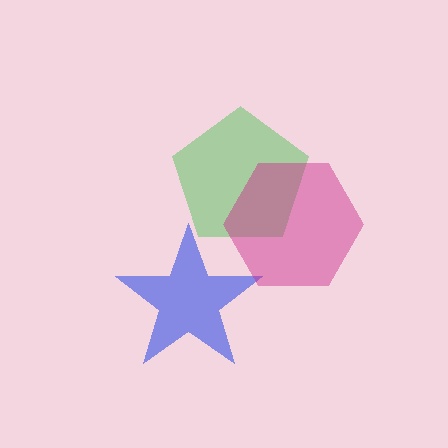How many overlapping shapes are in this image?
There are 3 overlapping shapes in the image.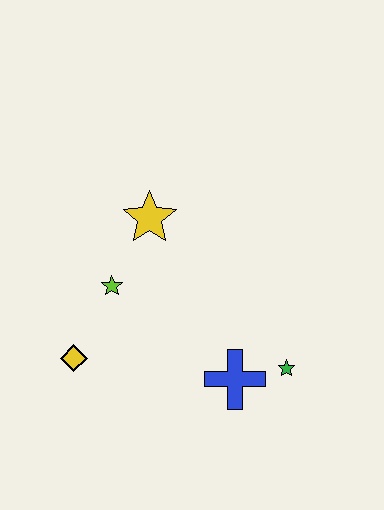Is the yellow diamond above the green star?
Yes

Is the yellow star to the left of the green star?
Yes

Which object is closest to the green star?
The blue cross is closest to the green star.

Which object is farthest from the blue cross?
The yellow star is farthest from the blue cross.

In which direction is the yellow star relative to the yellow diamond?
The yellow star is above the yellow diamond.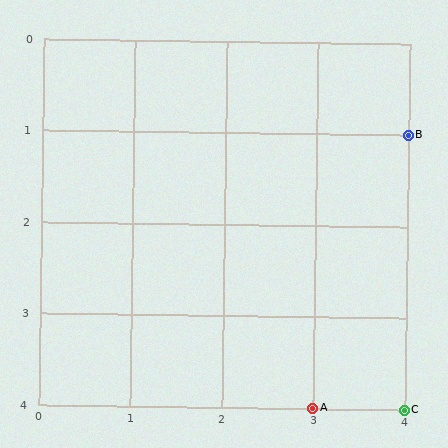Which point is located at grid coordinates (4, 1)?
Point B is at (4, 1).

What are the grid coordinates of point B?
Point B is at grid coordinates (4, 1).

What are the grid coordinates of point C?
Point C is at grid coordinates (4, 4).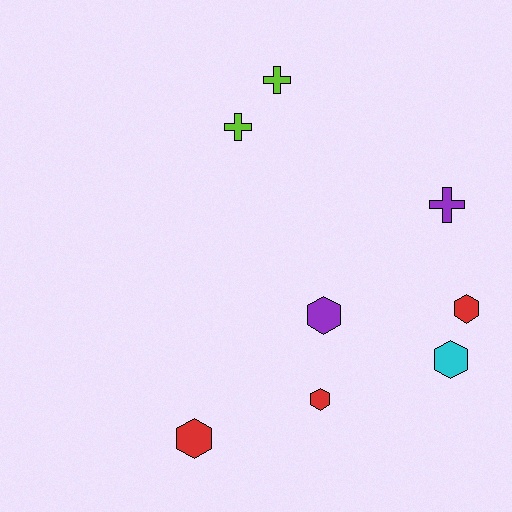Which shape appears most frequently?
Hexagon, with 5 objects.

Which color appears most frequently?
Red, with 3 objects.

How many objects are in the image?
There are 8 objects.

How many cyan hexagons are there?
There is 1 cyan hexagon.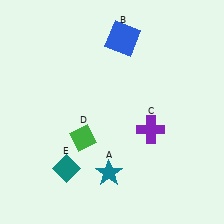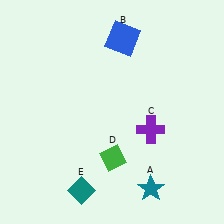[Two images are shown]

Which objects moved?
The objects that moved are: the teal star (A), the green diamond (D), the teal diamond (E).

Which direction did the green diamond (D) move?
The green diamond (D) moved right.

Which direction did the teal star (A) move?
The teal star (A) moved right.